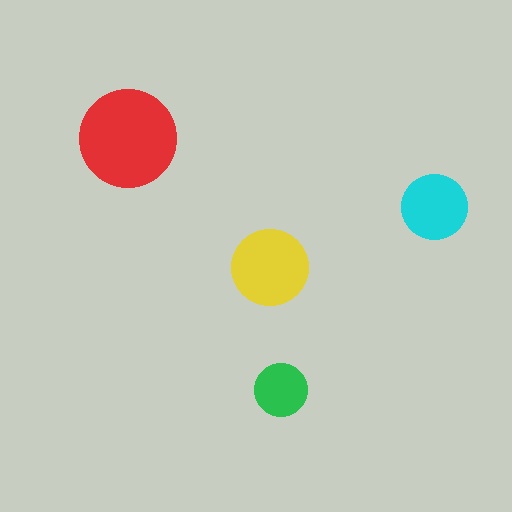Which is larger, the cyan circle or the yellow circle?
The yellow one.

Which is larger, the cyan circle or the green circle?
The cyan one.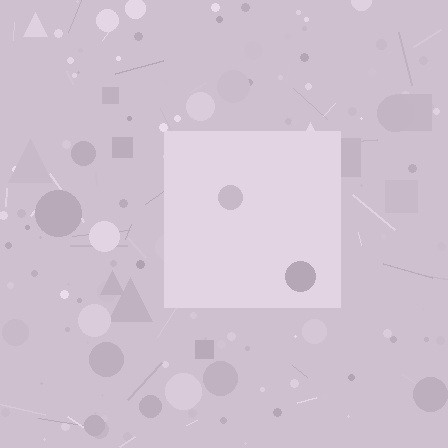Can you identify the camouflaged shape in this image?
The camouflaged shape is a square.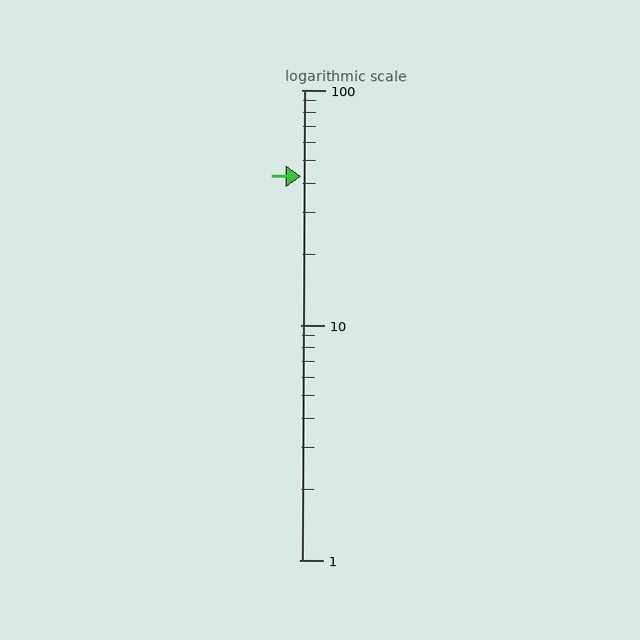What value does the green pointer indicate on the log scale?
The pointer indicates approximately 43.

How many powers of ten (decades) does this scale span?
The scale spans 2 decades, from 1 to 100.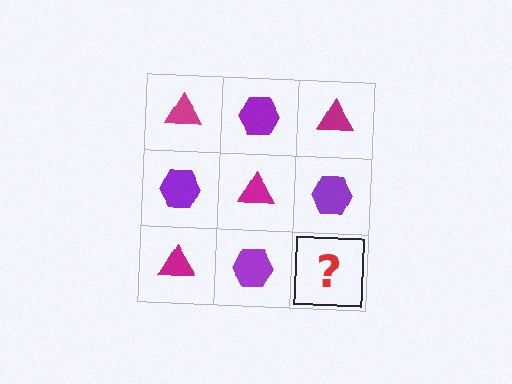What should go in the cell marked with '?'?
The missing cell should contain a magenta triangle.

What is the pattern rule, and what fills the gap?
The rule is that it alternates magenta triangle and purple hexagon in a checkerboard pattern. The gap should be filled with a magenta triangle.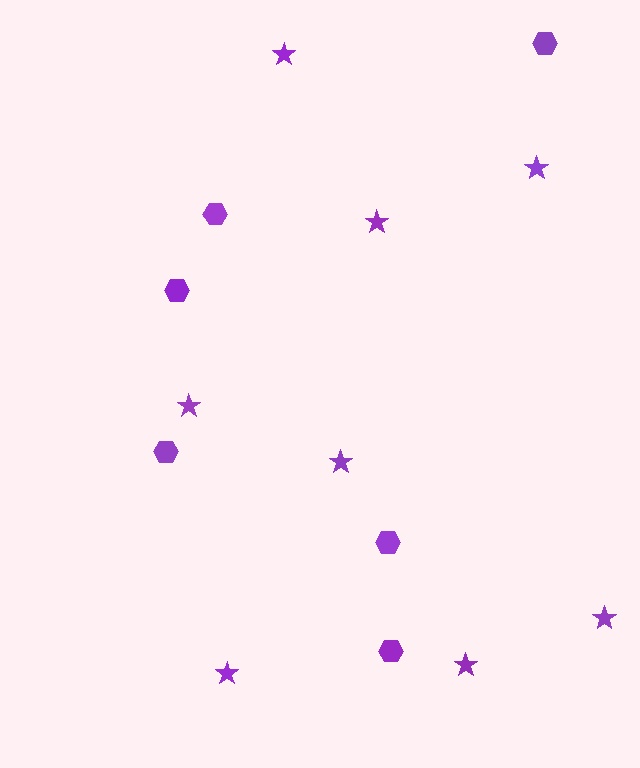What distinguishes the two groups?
There are 2 groups: one group of hexagons (6) and one group of stars (8).